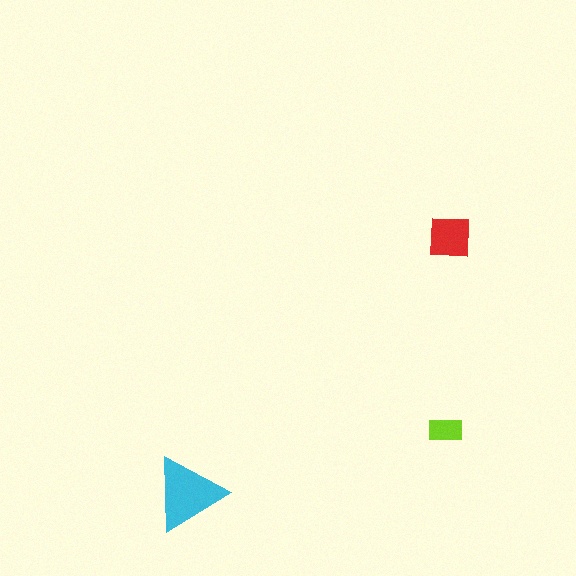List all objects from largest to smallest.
The cyan triangle, the red square, the lime rectangle.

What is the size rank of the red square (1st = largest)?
2nd.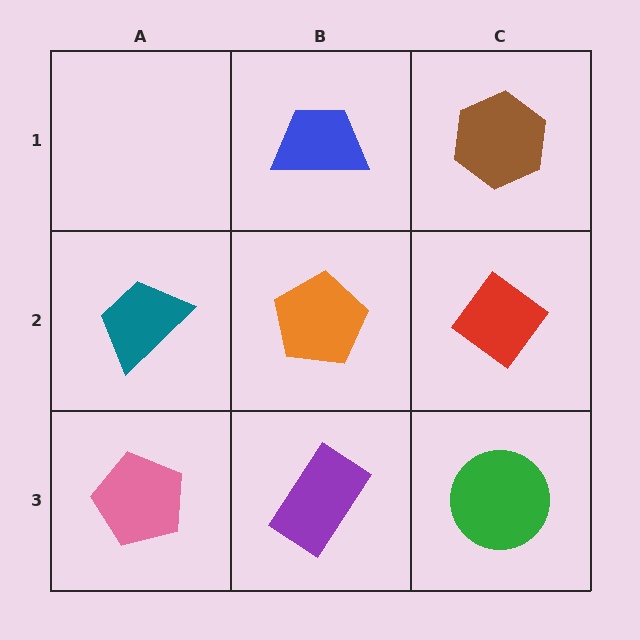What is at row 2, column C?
A red diamond.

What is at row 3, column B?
A purple rectangle.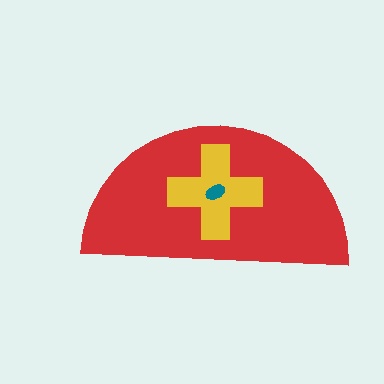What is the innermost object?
The teal ellipse.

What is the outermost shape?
The red semicircle.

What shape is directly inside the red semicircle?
The yellow cross.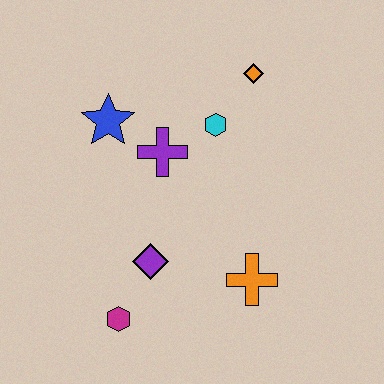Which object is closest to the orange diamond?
The cyan hexagon is closest to the orange diamond.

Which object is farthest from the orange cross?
The blue star is farthest from the orange cross.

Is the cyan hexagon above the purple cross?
Yes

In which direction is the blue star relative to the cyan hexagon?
The blue star is to the left of the cyan hexagon.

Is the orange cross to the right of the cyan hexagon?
Yes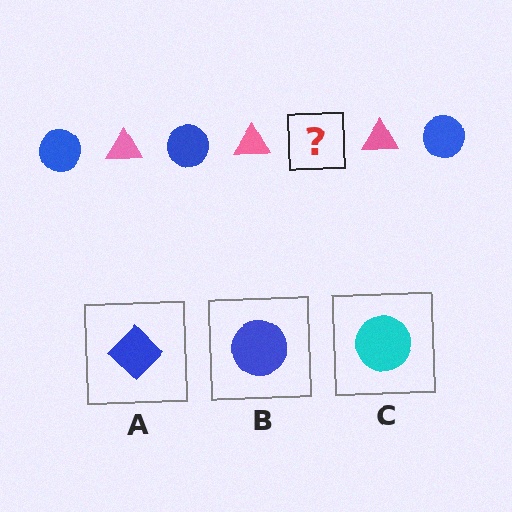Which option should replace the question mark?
Option B.